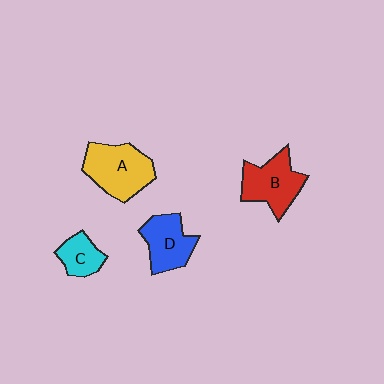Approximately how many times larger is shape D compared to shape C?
Approximately 1.5 times.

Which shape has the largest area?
Shape A (yellow).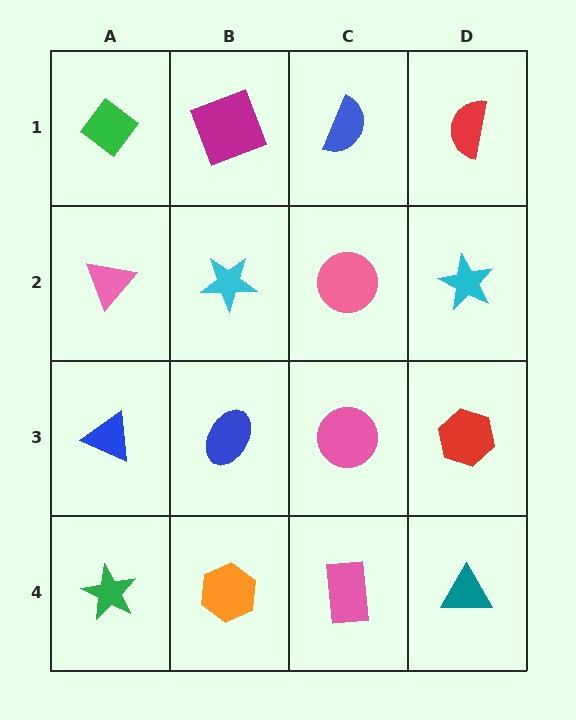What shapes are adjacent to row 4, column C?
A pink circle (row 3, column C), an orange hexagon (row 4, column B), a teal triangle (row 4, column D).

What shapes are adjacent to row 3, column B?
A cyan star (row 2, column B), an orange hexagon (row 4, column B), a blue triangle (row 3, column A), a pink circle (row 3, column C).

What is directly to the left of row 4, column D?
A pink rectangle.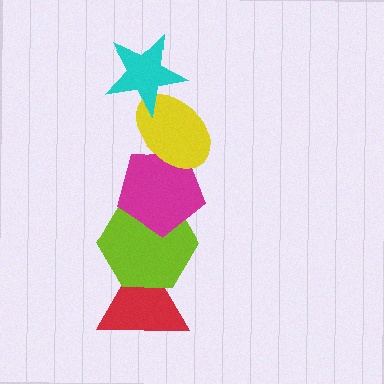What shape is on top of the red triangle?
The lime hexagon is on top of the red triangle.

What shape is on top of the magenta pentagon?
The yellow ellipse is on top of the magenta pentagon.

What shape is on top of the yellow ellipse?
The cyan star is on top of the yellow ellipse.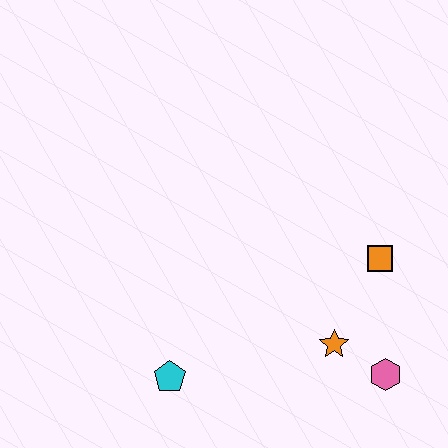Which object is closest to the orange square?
The orange star is closest to the orange square.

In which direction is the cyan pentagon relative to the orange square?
The cyan pentagon is to the left of the orange square.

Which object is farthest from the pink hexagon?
The cyan pentagon is farthest from the pink hexagon.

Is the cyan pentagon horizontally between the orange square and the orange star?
No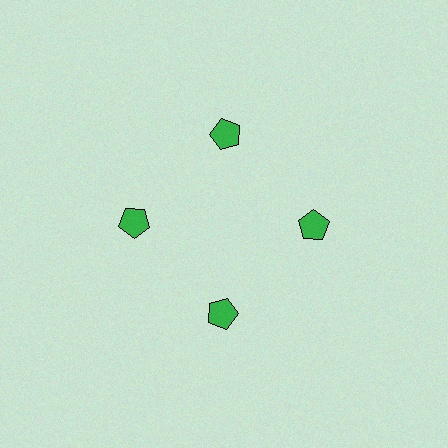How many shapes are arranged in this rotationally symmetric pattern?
There are 4 shapes, arranged in 4 groups of 1.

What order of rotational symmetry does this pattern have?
This pattern has 4-fold rotational symmetry.